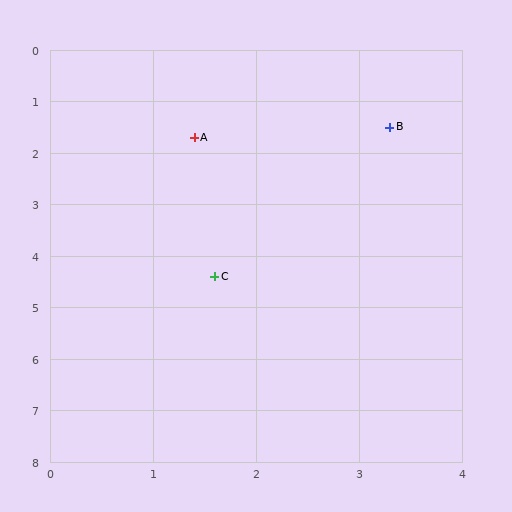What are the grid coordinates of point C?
Point C is at approximately (1.6, 4.4).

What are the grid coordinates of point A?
Point A is at approximately (1.4, 1.7).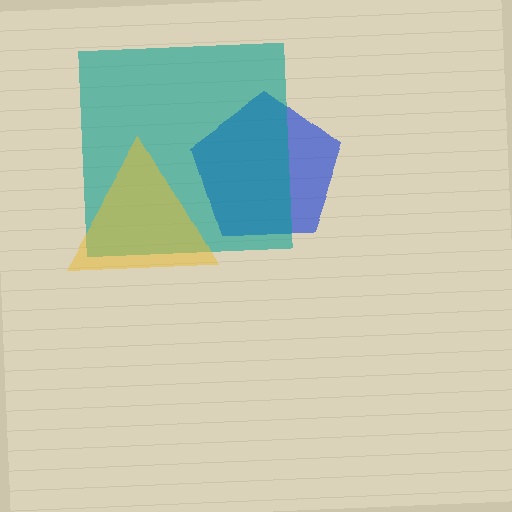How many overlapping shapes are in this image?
There are 3 overlapping shapes in the image.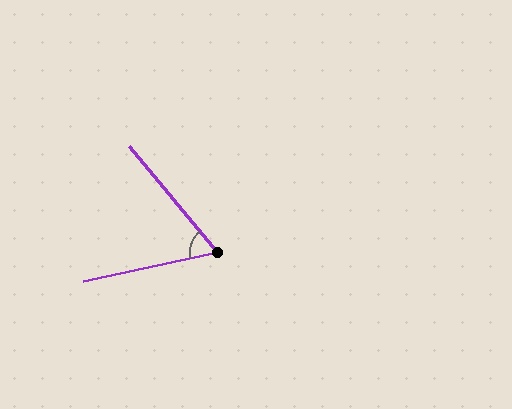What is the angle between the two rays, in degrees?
Approximately 63 degrees.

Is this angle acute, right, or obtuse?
It is acute.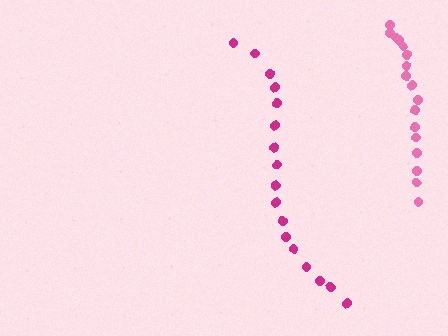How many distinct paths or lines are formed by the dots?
There are 2 distinct paths.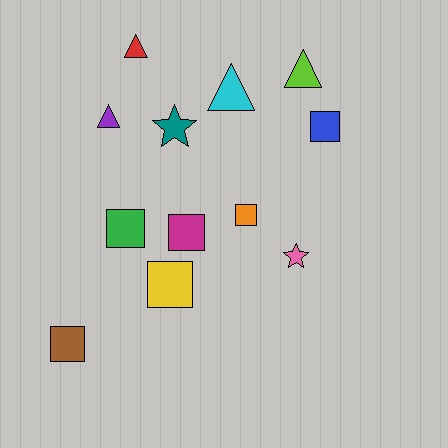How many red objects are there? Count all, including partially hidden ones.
There is 1 red object.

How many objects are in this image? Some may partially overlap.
There are 12 objects.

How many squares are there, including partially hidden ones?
There are 6 squares.